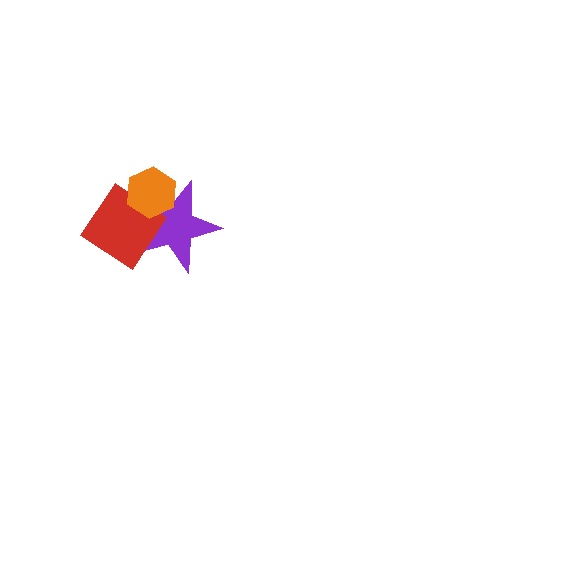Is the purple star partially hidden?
Yes, it is partially covered by another shape.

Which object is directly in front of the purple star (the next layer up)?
The red diamond is directly in front of the purple star.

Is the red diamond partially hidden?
Yes, it is partially covered by another shape.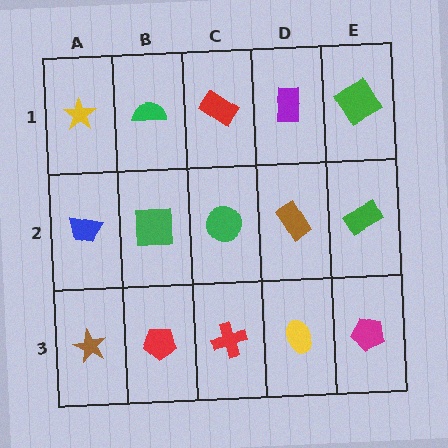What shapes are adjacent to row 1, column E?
A green rectangle (row 2, column E), a purple rectangle (row 1, column D).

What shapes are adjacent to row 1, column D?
A brown rectangle (row 2, column D), a red rectangle (row 1, column C), a green diamond (row 1, column E).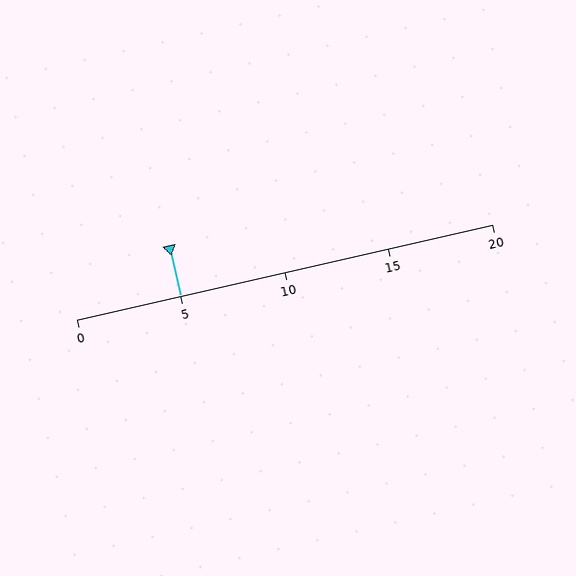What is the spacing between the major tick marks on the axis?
The major ticks are spaced 5 apart.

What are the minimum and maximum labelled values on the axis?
The axis runs from 0 to 20.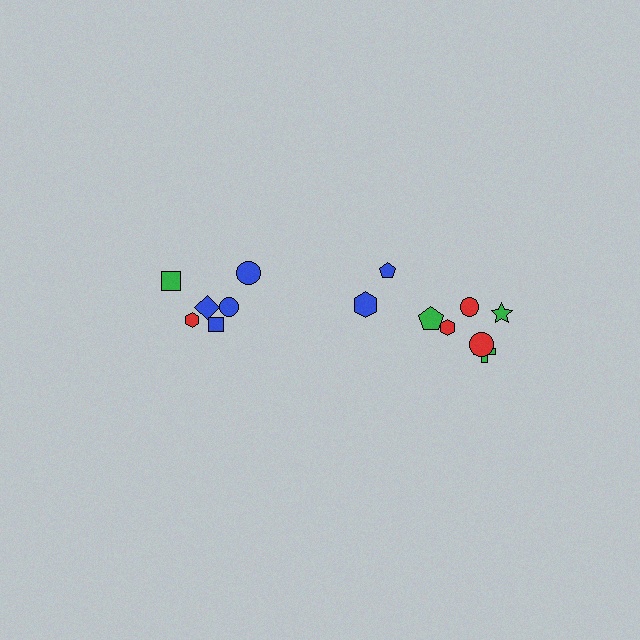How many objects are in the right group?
There are 8 objects.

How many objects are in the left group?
There are 6 objects.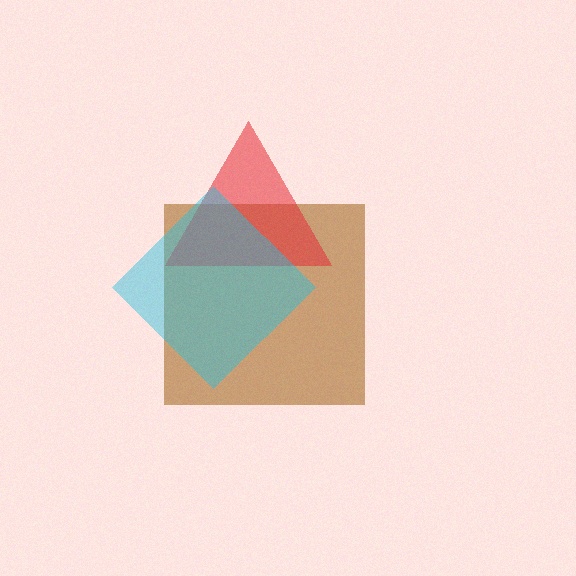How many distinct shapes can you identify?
There are 3 distinct shapes: a brown square, a red triangle, a cyan diamond.